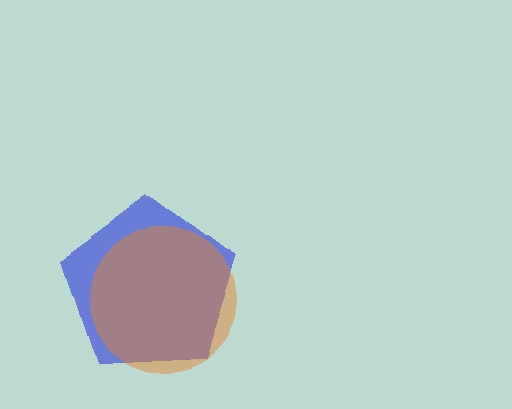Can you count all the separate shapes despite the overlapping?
Yes, there are 2 separate shapes.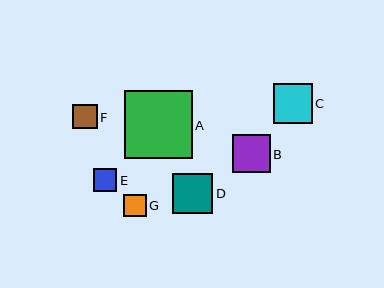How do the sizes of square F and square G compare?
Square F and square G are approximately the same size.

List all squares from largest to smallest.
From largest to smallest: A, D, C, B, F, E, G.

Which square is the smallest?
Square G is the smallest with a size of approximately 22 pixels.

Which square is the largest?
Square A is the largest with a size of approximately 67 pixels.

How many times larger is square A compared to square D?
Square A is approximately 1.7 times the size of square D.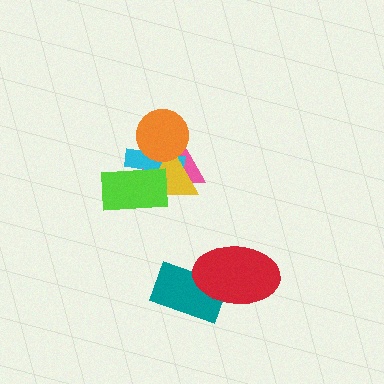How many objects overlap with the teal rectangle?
1 object overlaps with the teal rectangle.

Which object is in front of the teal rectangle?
The red ellipse is in front of the teal rectangle.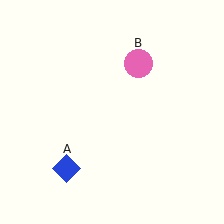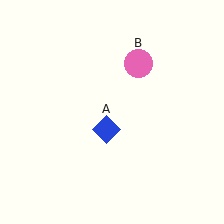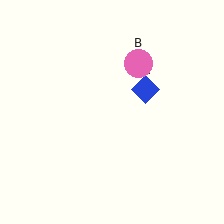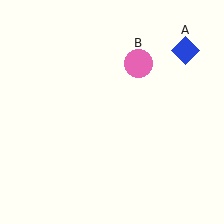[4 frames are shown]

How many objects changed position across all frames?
1 object changed position: blue diamond (object A).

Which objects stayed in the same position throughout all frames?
Pink circle (object B) remained stationary.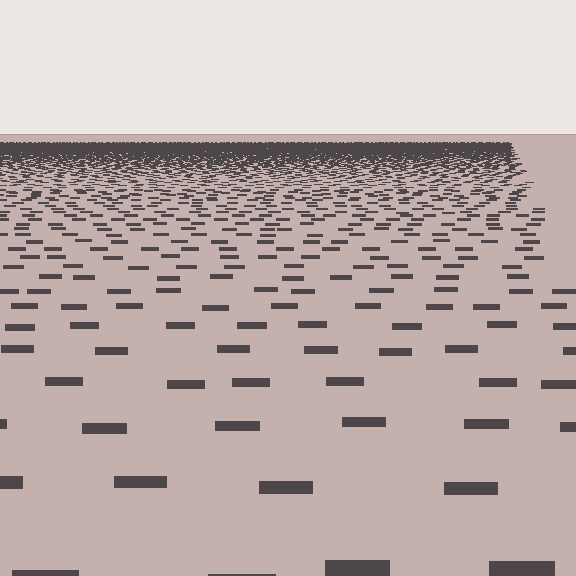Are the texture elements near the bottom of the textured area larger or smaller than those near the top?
Larger. Near the bottom, elements are closer to the viewer and appear at a bigger on-screen size.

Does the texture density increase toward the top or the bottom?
Density increases toward the top.